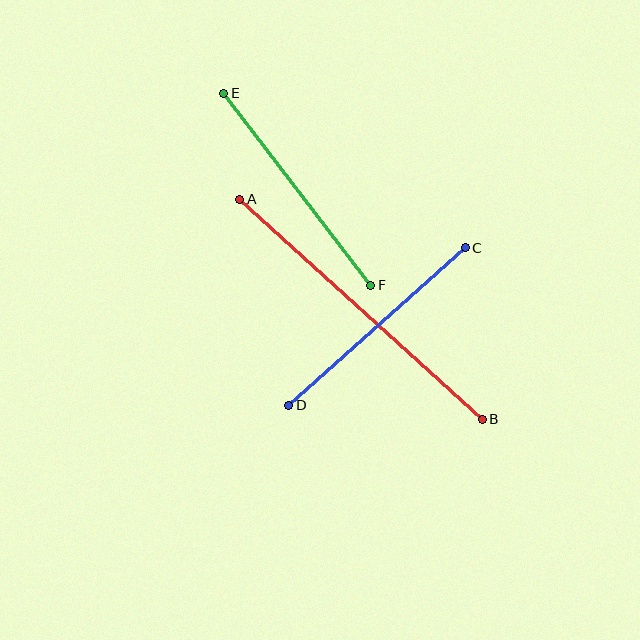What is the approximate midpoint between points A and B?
The midpoint is at approximately (361, 309) pixels.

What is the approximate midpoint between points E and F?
The midpoint is at approximately (297, 189) pixels.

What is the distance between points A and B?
The distance is approximately 327 pixels.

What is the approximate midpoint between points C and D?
The midpoint is at approximately (377, 326) pixels.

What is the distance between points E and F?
The distance is approximately 242 pixels.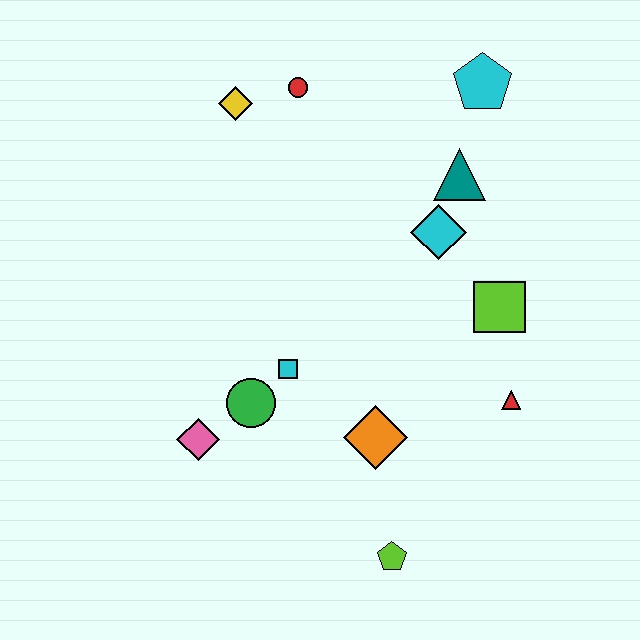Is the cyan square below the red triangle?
No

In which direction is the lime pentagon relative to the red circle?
The lime pentagon is below the red circle.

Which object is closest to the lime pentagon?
The orange diamond is closest to the lime pentagon.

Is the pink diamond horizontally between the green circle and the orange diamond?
No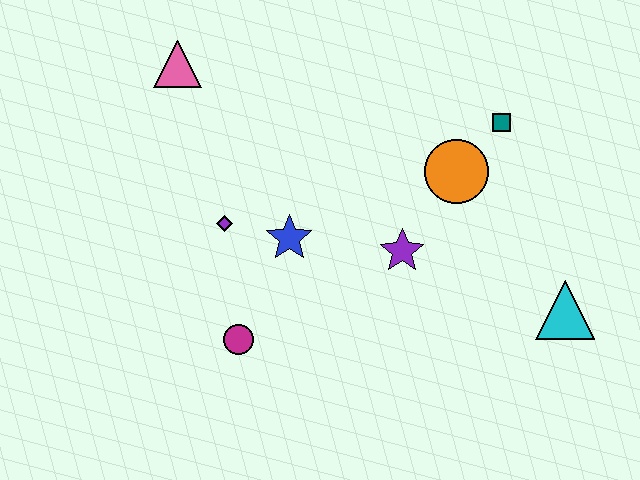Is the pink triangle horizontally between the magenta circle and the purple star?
No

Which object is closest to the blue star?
The purple diamond is closest to the blue star.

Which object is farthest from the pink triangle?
The cyan triangle is farthest from the pink triangle.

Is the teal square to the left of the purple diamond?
No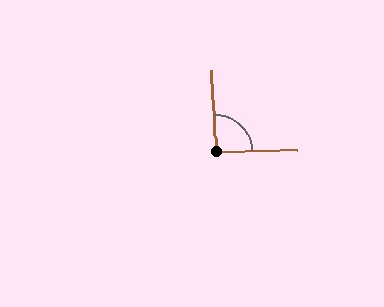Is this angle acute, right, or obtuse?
It is approximately a right angle.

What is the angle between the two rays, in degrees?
Approximately 93 degrees.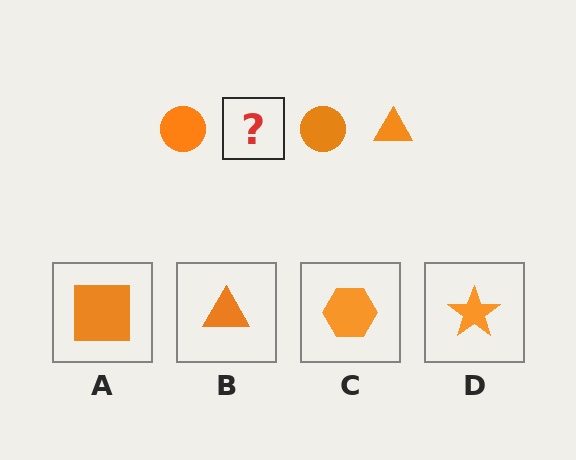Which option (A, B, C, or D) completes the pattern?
B.